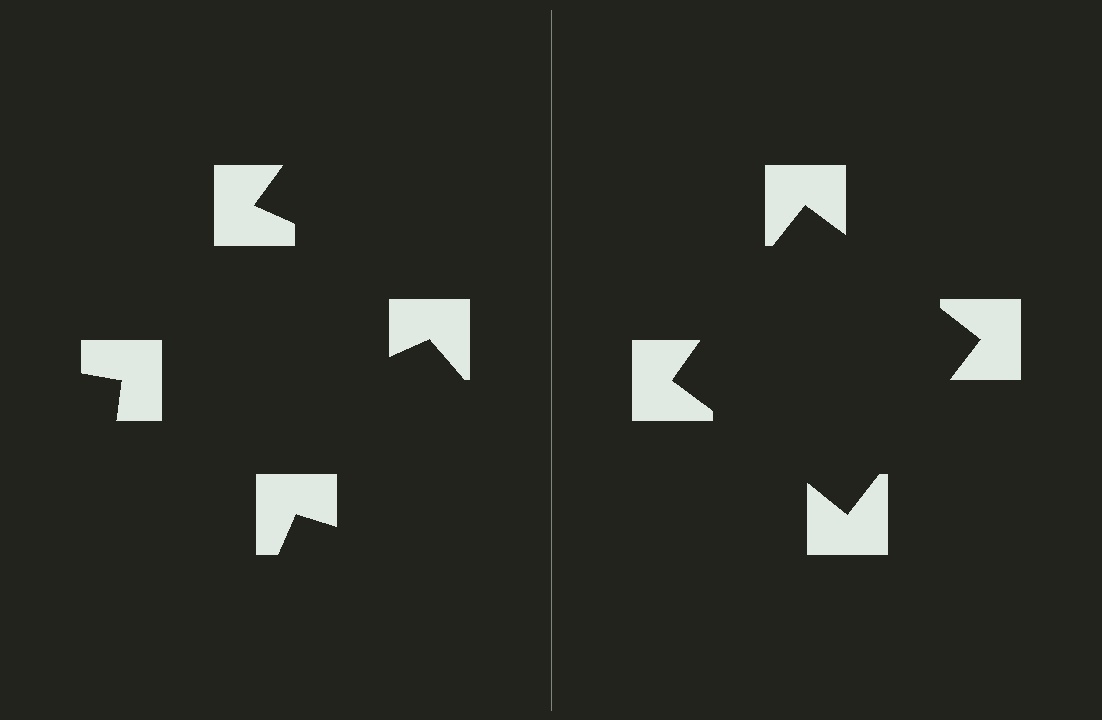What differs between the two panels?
The notched squares are positioned identically on both sides; only the wedge orientations differ. On the right they align to a square; on the left they are misaligned.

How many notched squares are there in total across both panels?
8 — 4 on each side.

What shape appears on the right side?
An illusory square.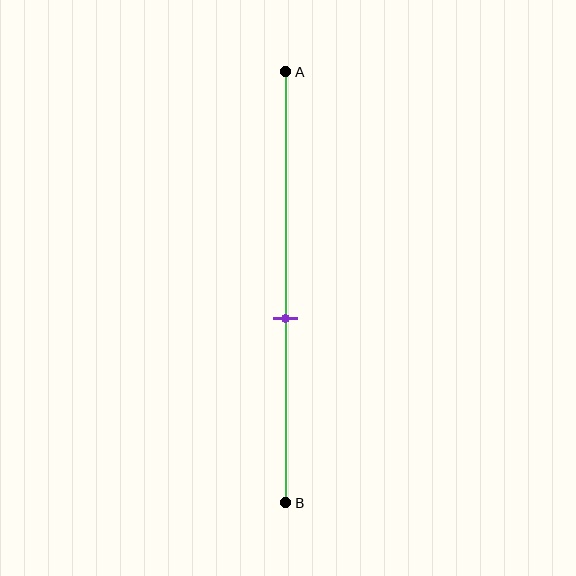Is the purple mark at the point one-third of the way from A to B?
No, the mark is at about 55% from A, not at the 33% one-third point.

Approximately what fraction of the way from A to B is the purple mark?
The purple mark is approximately 55% of the way from A to B.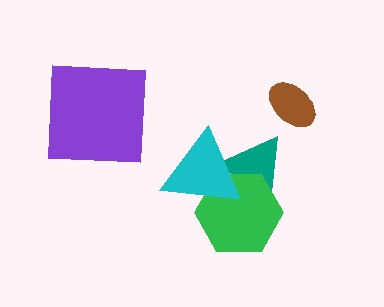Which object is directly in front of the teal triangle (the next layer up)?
The green hexagon is directly in front of the teal triangle.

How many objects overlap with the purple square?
0 objects overlap with the purple square.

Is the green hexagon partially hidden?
Yes, it is partially covered by another shape.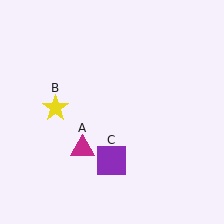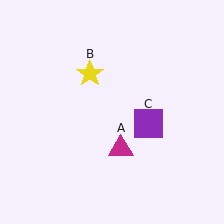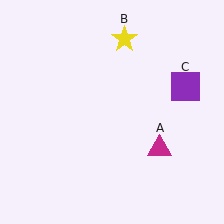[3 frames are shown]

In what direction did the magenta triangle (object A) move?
The magenta triangle (object A) moved right.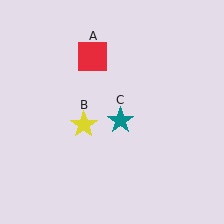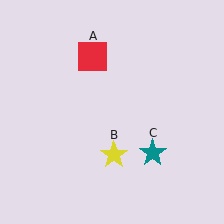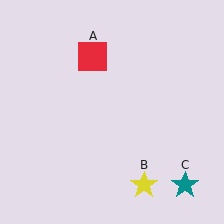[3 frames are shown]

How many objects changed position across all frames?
2 objects changed position: yellow star (object B), teal star (object C).